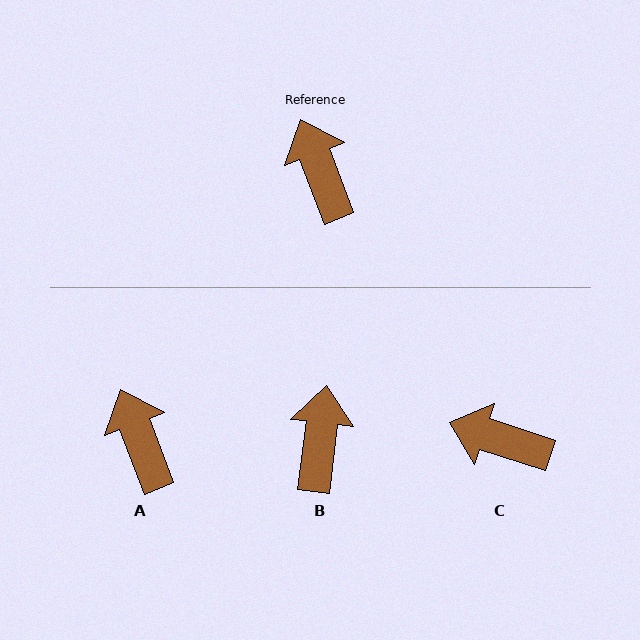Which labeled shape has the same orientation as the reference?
A.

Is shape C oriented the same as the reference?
No, it is off by about 51 degrees.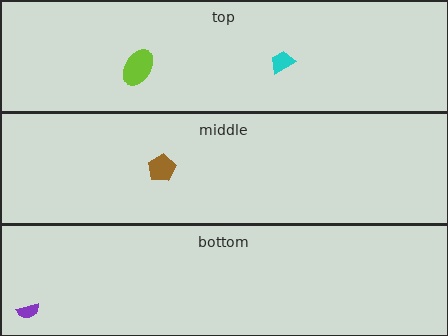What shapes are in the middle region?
The brown pentagon.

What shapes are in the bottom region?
The purple semicircle.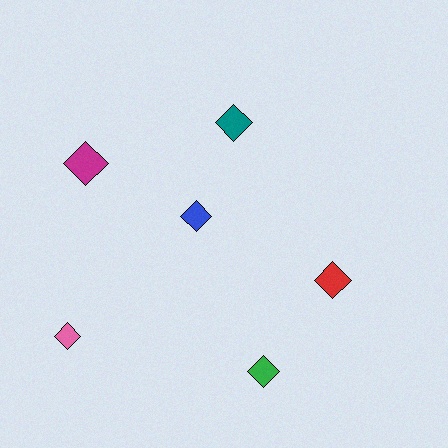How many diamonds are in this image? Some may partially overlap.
There are 6 diamonds.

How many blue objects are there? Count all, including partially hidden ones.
There is 1 blue object.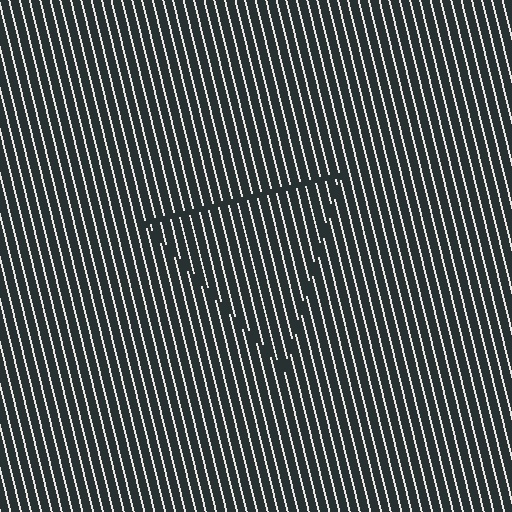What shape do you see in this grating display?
An illusory triangle. The interior of the shape contains the same grating, shifted by half a period — the contour is defined by the phase discontinuity where line-ends from the inner and outer gratings abut.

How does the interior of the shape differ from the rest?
The interior of the shape contains the same grating, shifted by half a period — the contour is defined by the phase discontinuity where line-ends from the inner and outer gratings abut.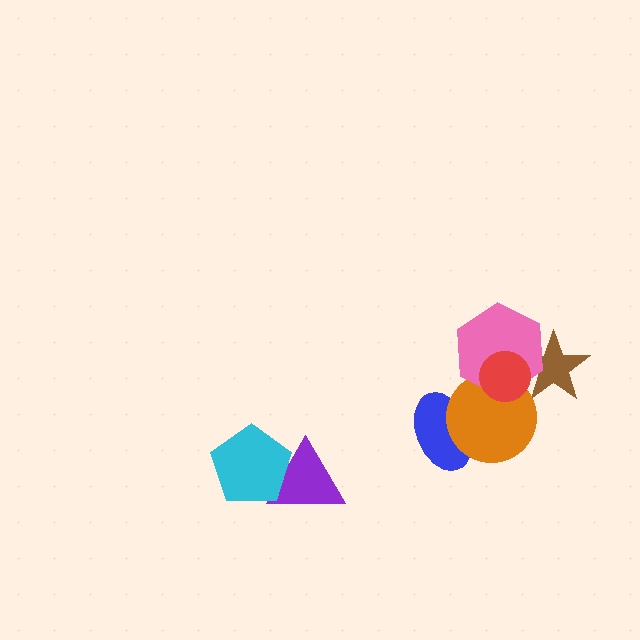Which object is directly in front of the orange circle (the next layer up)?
The pink hexagon is directly in front of the orange circle.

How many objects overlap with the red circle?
3 objects overlap with the red circle.